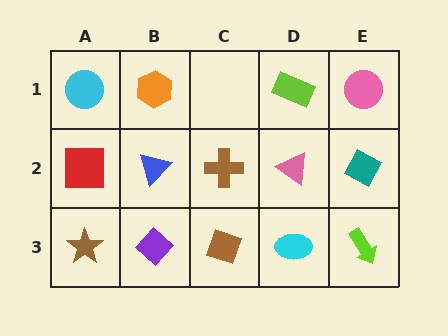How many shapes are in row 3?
5 shapes.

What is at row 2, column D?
A pink triangle.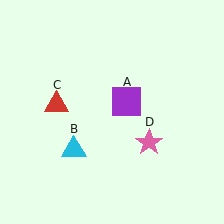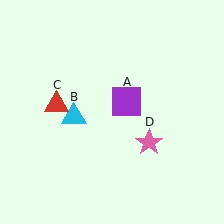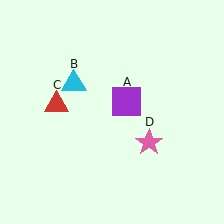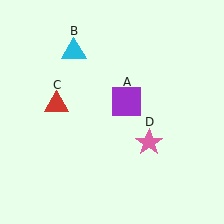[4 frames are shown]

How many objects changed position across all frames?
1 object changed position: cyan triangle (object B).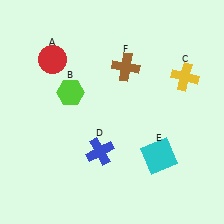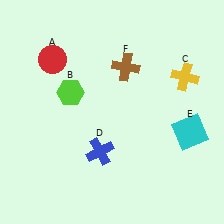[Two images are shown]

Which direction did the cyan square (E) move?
The cyan square (E) moved right.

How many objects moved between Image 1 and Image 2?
1 object moved between the two images.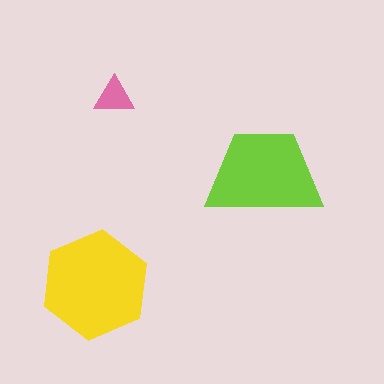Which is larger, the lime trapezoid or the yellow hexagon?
The yellow hexagon.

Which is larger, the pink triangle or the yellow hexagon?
The yellow hexagon.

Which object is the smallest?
The pink triangle.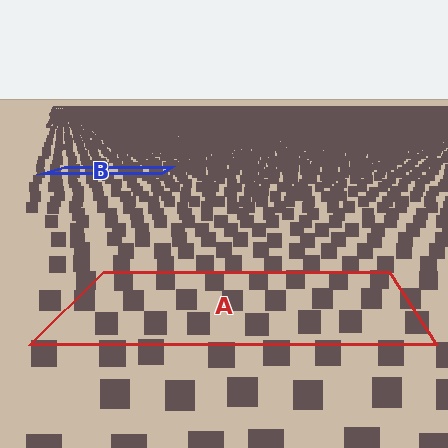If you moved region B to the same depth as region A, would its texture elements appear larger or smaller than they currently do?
They would appear larger. At a closer depth, the same texture elements are projected at a bigger on-screen size.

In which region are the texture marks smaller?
The texture marks are smaller in region B, because it is farther away.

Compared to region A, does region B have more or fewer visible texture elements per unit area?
Region B has more texture elements per unit area — they are packed more densely because it is farther away.